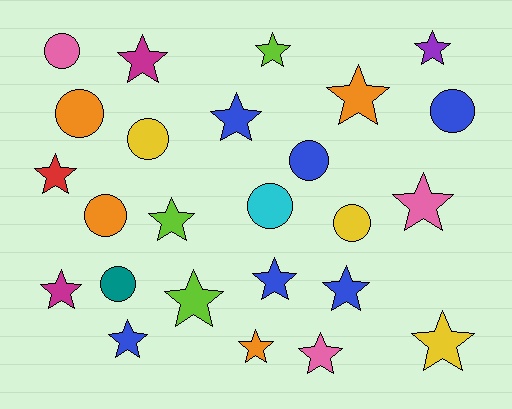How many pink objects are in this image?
There are 3 pink objects.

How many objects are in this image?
There are 25 objects.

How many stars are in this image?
There are 16 stars.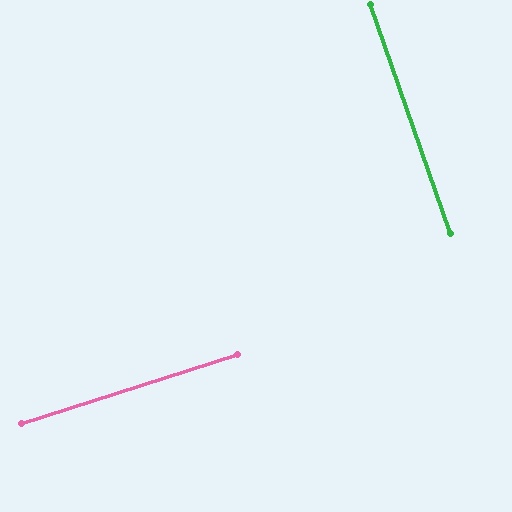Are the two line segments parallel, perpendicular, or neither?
Perpendicular — they meet at approximately 88°.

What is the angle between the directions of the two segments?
Approximately 88 degrees.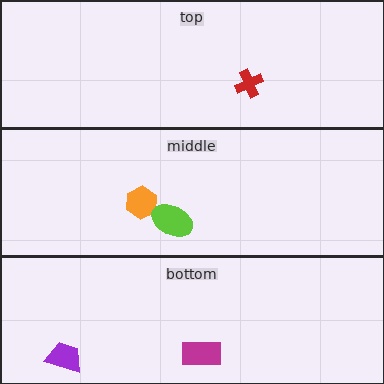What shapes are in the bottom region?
The purple trapezoid, the magenta rectangle.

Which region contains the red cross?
The top region.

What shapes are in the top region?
The red cross.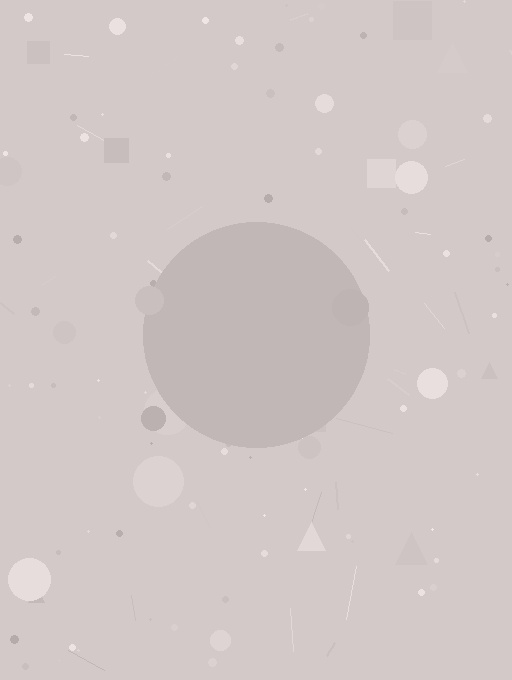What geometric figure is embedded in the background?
A circle is embedded in the background.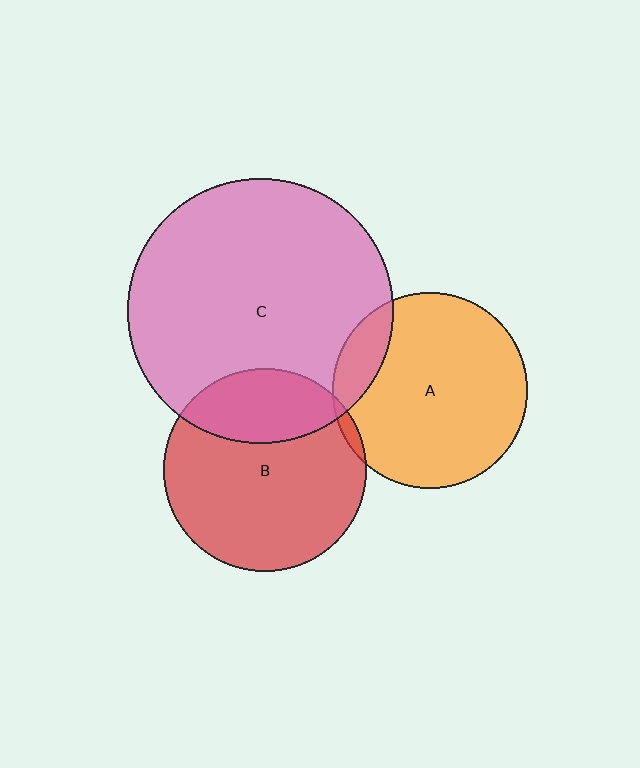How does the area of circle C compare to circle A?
Approximately 1.8 times.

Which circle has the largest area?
Circle C (pink).